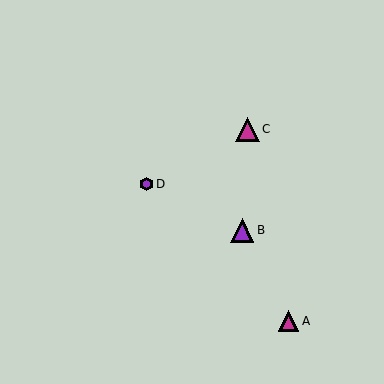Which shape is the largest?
The magenta triangle (labeled C) is the largest.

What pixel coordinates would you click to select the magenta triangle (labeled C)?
Click at (247, 129) to select the magenta triangle C.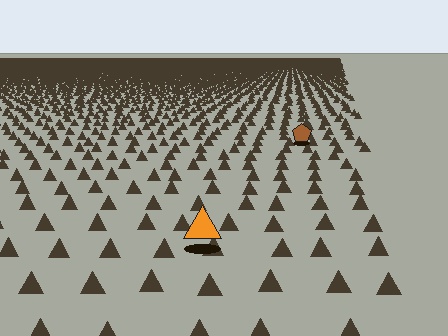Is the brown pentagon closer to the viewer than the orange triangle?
No. The orange triangle is closer — you can tell from the texture gradient: the ground texture is coarser near it.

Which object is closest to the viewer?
The orange triangle is closest. The texture marks near it are larger and more spread out.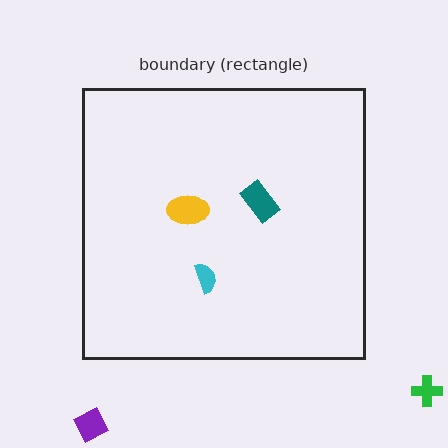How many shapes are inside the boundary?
3 inside, 2 outside.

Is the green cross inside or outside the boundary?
Outside.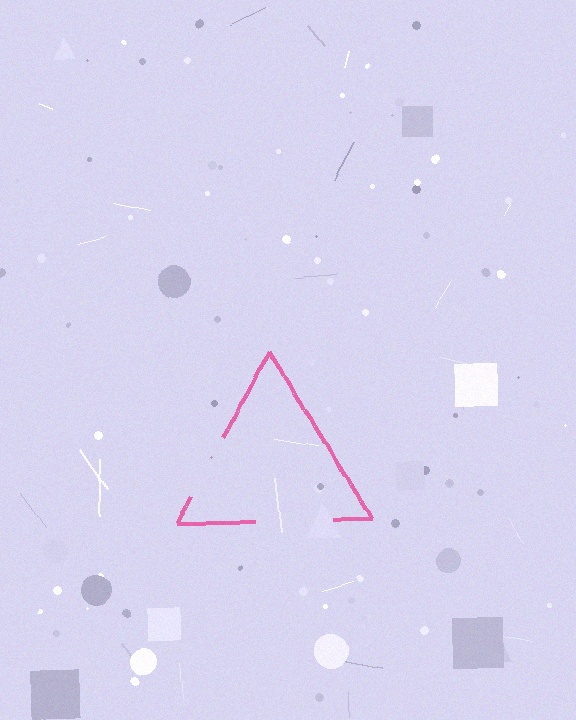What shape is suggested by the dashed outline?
The dashed outline suggests a triangle.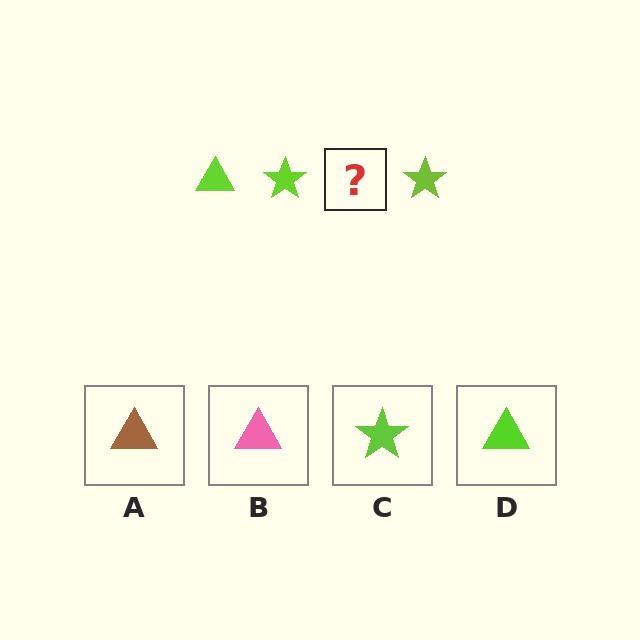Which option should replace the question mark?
Option D.